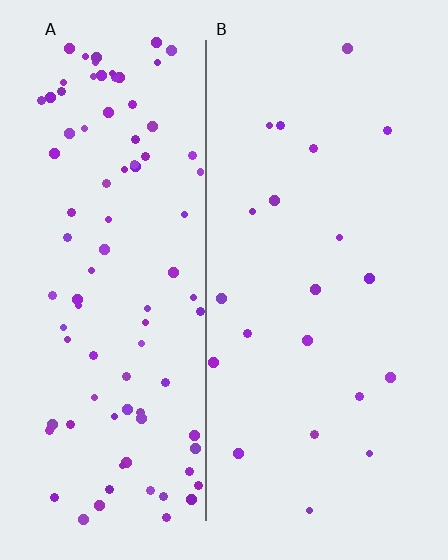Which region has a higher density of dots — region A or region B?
A (the left).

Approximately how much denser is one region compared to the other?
Approximately 4.5× — region A over region B.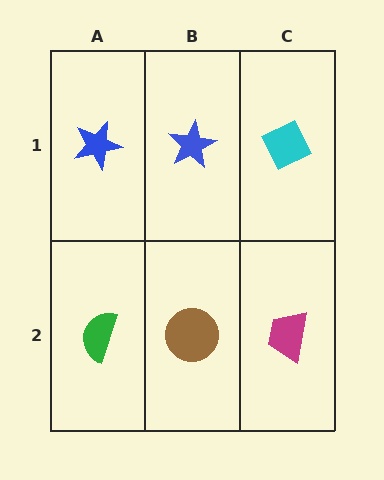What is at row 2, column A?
A green semicircle.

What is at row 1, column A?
A blue star.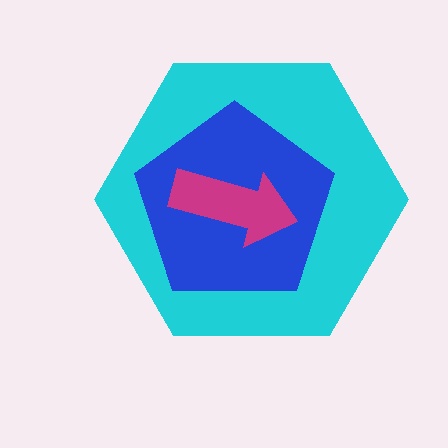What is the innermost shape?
The magenta arrow.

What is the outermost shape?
The cyan hexagon.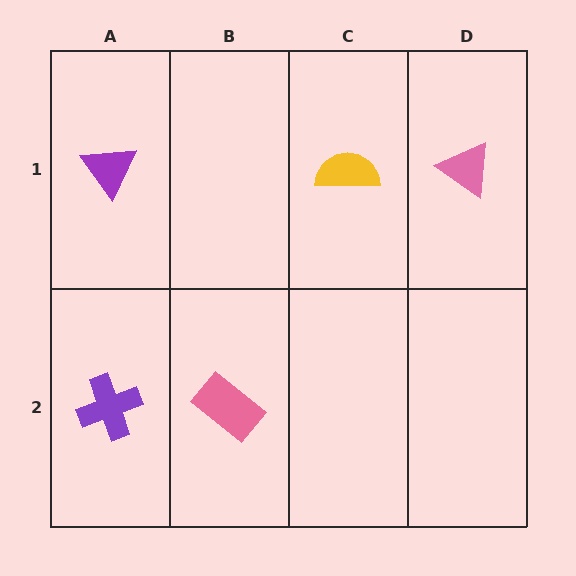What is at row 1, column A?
A purple triangle.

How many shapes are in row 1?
3 shapes.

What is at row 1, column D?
A pink triangle.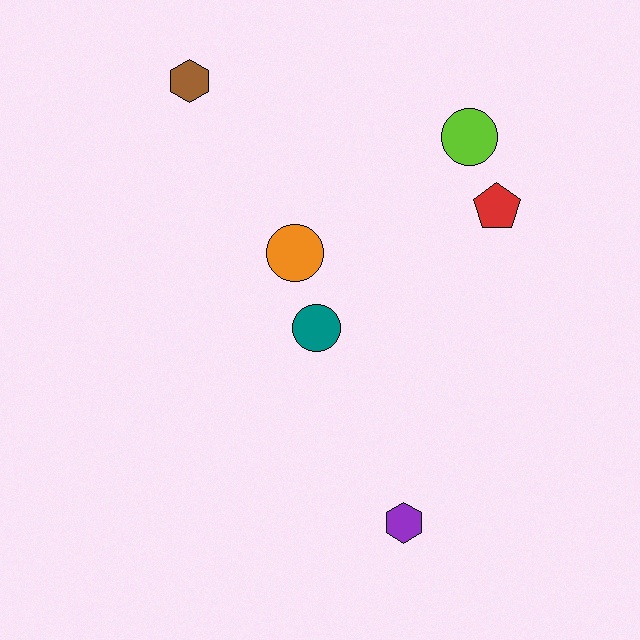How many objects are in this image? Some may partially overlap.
There are 6 objects.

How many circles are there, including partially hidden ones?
There are 3 circles.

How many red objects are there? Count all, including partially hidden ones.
There is 1 red object.